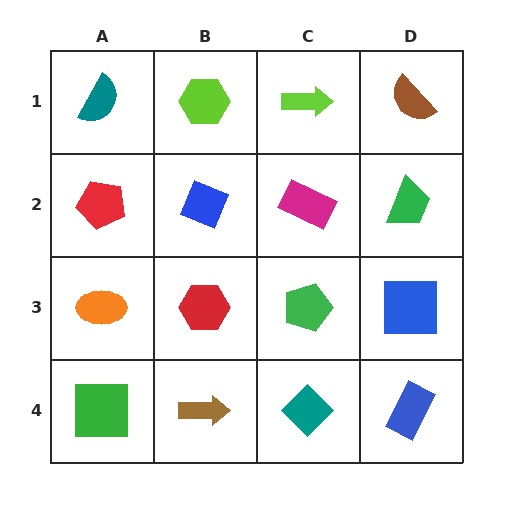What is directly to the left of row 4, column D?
A teal diamond.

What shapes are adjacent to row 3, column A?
A red pentagon (row 2, column A), a green square (row 4, column A), a red hexagon (row 3, column B).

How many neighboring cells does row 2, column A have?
3.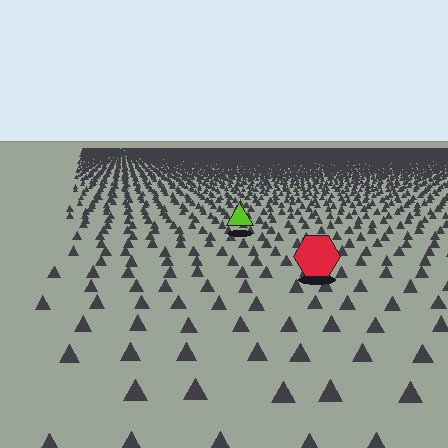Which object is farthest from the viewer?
The lime triangle is farthest from the viewer. It appears smaller and the ground texture around it is denser.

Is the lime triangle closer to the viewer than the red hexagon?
No. The red hexagon is closer — you can tell from the texture gradient: the ground texture is coarser near it.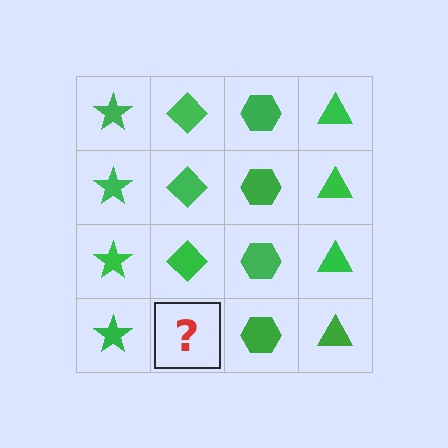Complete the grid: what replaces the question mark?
The question mark should be replaced with a green diamond.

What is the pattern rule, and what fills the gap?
The rule is that each column has a consistent shape. The gap should be filled with a green diamond.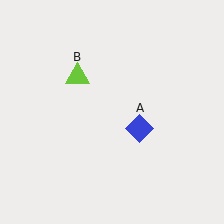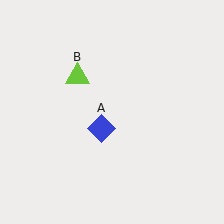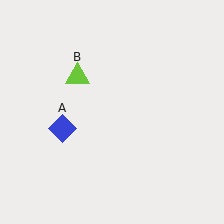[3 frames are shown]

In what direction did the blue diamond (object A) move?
The blue diamond (object A) moved left.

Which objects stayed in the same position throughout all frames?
Lime triangle (object B) remained stationary.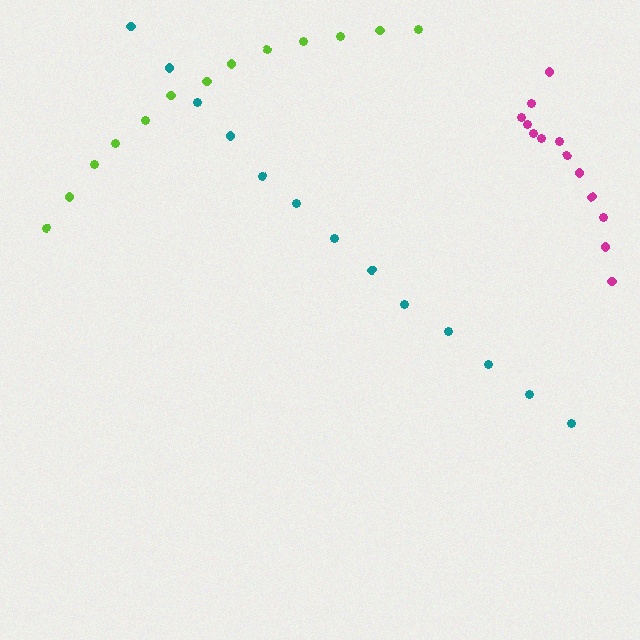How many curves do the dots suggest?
There are 3 distinct paths.